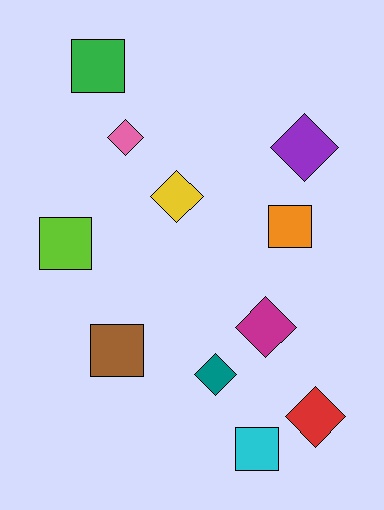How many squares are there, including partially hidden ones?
There are 5 squares.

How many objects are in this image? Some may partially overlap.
There are 11 objects.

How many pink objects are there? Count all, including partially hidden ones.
There is 1 pink object.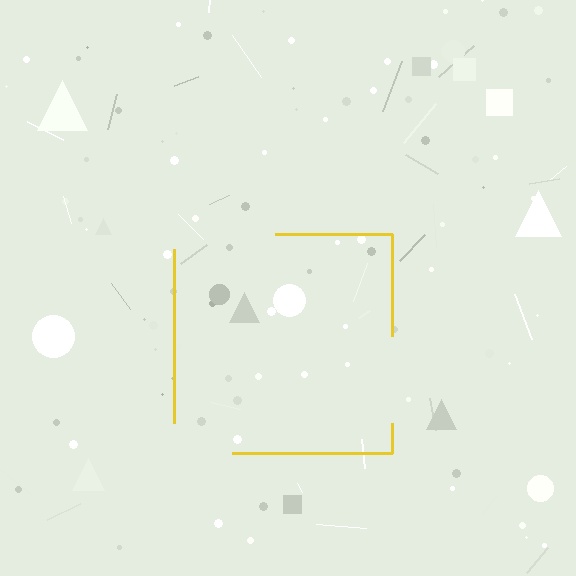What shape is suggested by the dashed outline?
The dashed outline suggests a square.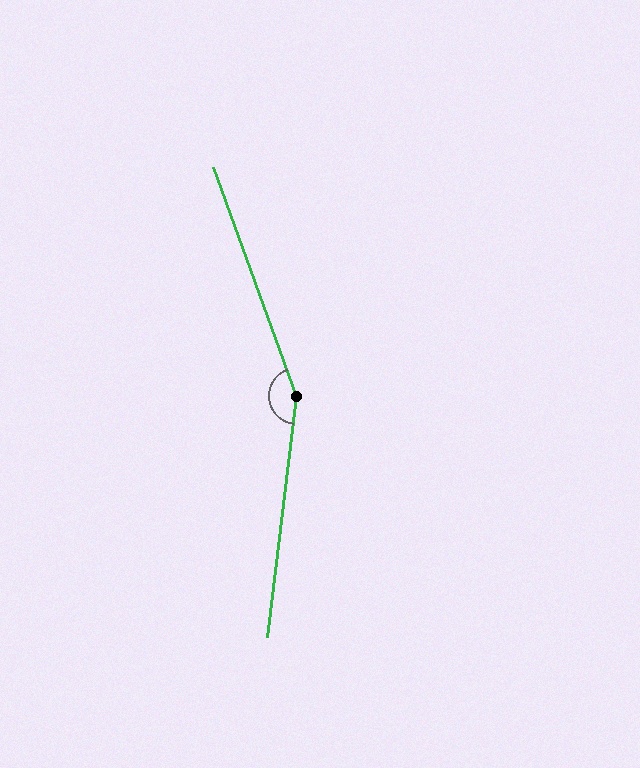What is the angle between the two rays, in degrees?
Approximately 153 degrees.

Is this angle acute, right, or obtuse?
It is obtuse.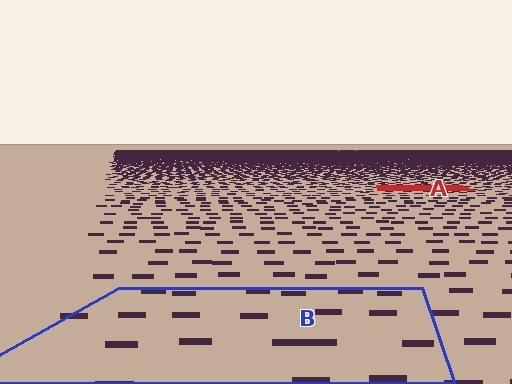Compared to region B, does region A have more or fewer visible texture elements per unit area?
Region A has more texture elements per unit area — they are packed more densely because it is farther away.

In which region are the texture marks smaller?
The texture marks are smaller in region A, because it is farther away.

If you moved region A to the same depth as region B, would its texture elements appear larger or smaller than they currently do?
They would appear larger. At a closer depth, the same texture elements are projected at a bigger on-screen size.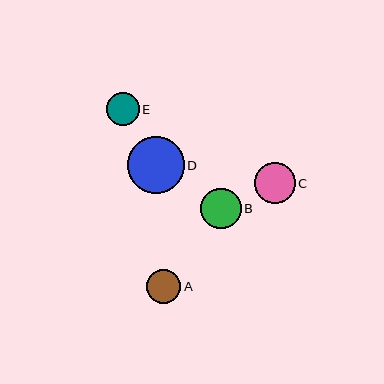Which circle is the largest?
Circle D is the largest with a size of approximately 57 pixels.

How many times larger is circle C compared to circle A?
Circle C is approximately 1.2 times the size of circle A.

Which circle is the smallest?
Circle E is the smallest with a size of approximately 33 pixels.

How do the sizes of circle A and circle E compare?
Circle A and circle E are approximately the same size.